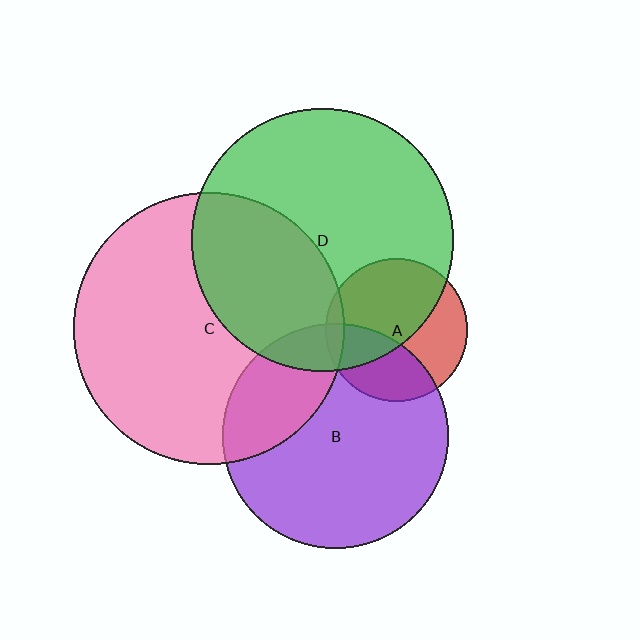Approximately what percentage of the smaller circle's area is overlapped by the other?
Approximately 25%.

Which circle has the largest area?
Circle C (pink).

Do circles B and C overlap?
Yes.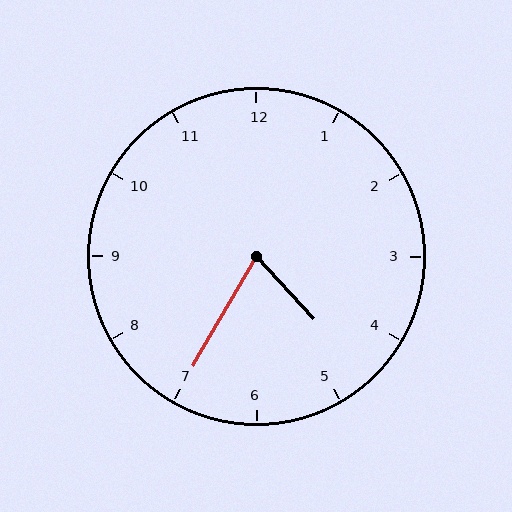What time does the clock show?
4:35.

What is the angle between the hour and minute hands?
Approximately 72 degrees.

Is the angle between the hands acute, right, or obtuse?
It is acute.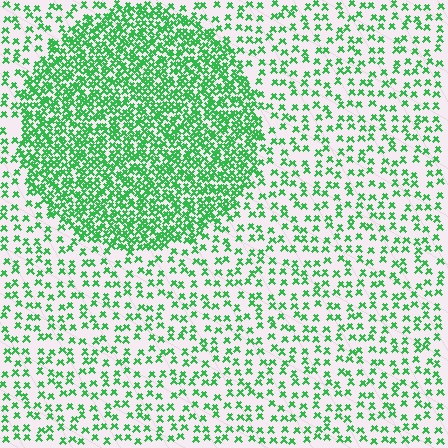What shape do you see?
I see a circle.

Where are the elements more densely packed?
The elements are more densely packed inside the circle boundary.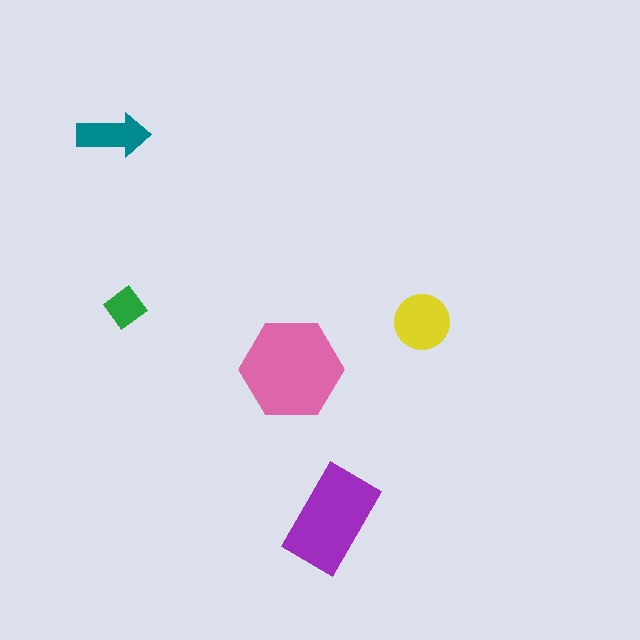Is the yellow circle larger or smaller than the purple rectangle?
Smaller.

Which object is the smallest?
The green diamond.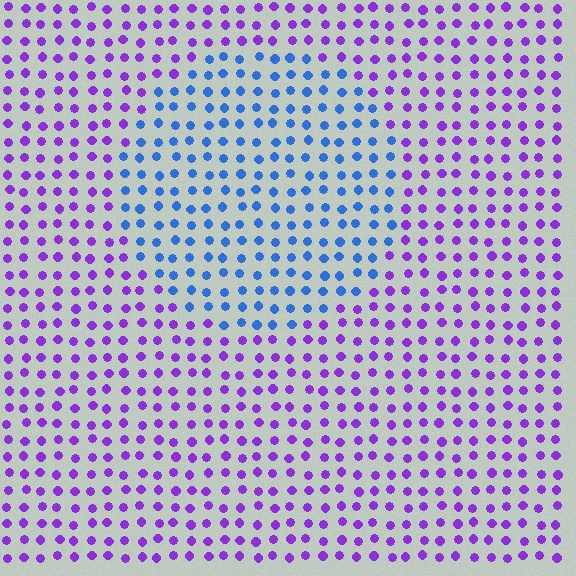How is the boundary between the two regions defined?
The boundary is defined purely by a slight shift in hue (about 58 degrees). Spacing, size, and orientation are identical on both sides.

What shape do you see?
I see a circle.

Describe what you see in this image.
The image is filled with small purple elements in a uniform arrangement. A circle-shaped region is visible where the elements are tinted to a slightly different hue, forming a subtle color boundary.